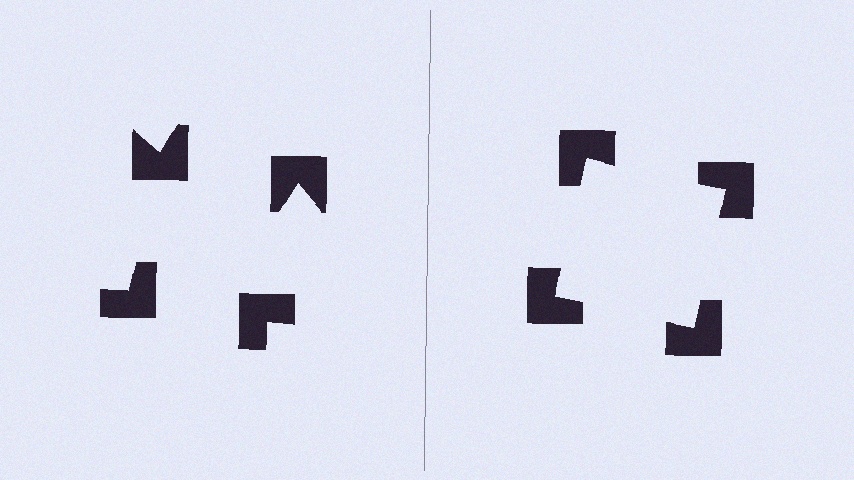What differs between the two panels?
The notched squares are positioned identically on both sides; only the wedge orientations differ. On the right they align to a square; on the left they are misaligned.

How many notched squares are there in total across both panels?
8 — 4 on each side.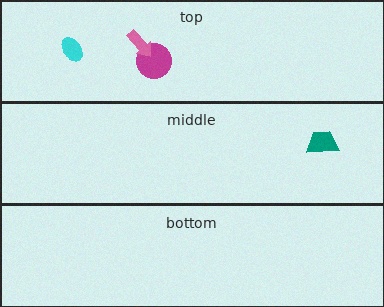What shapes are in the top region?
The magenta circle, the pink arrow, the cyan ellipse.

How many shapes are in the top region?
3.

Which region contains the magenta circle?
The top region.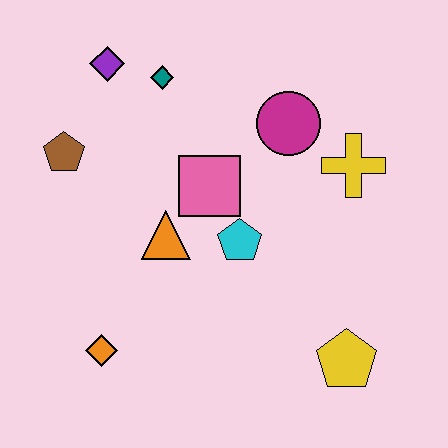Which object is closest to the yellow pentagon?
The cyan pentagon is closest to the yellow pentagon.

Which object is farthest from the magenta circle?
The orange diamond is farthest from the magenta circle.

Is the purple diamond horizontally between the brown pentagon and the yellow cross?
Yes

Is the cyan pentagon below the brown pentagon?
Yes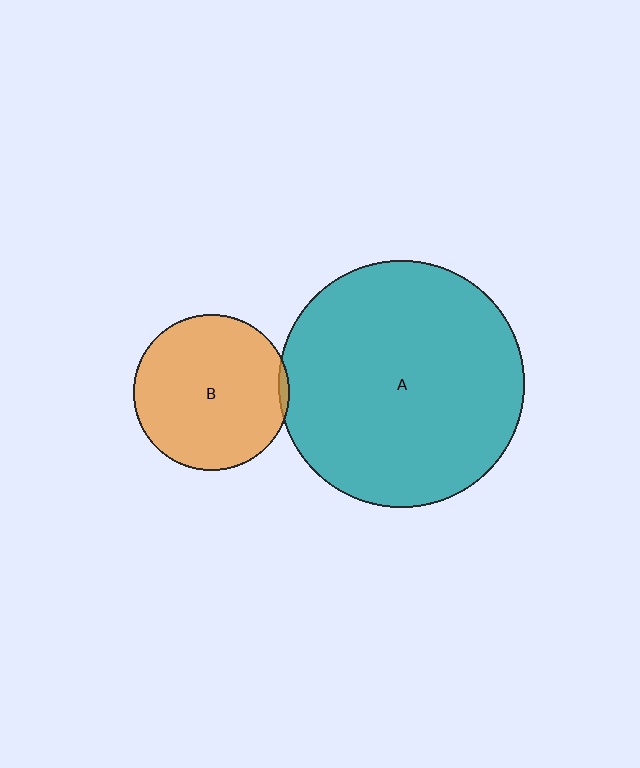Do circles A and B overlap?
Yes.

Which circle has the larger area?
Circle A (teal).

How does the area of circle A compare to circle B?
Approximately 2.5 times.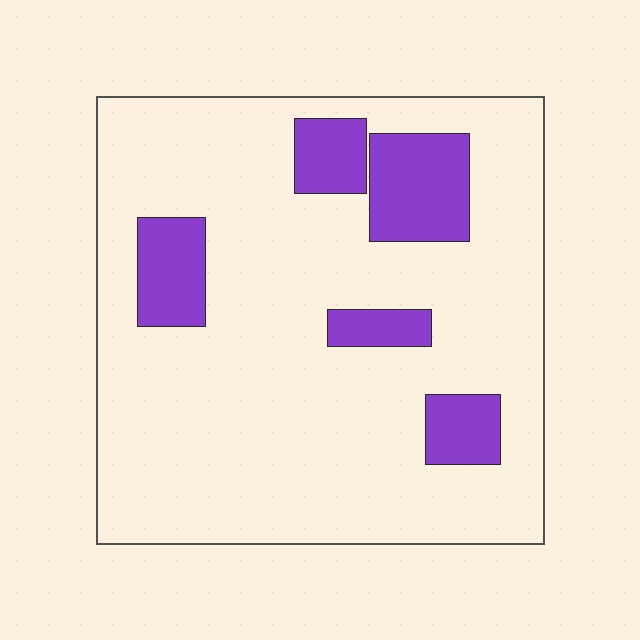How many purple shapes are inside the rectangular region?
5.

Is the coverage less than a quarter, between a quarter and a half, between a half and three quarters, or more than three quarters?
Less than a quarter.